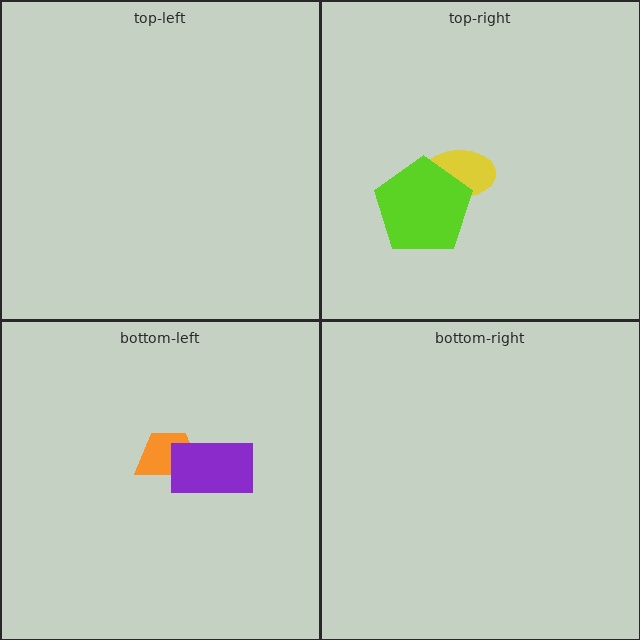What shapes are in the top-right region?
The yellow ellipse, the lime pentagon.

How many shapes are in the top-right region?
2.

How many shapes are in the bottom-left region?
2.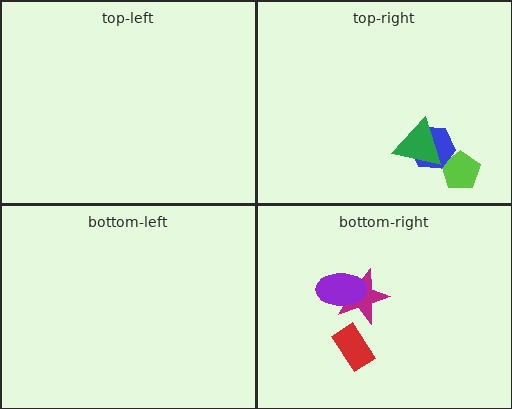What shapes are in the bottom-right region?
The red rectangle, the magenta star, the purple ellipse.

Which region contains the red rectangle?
The bottom-right region.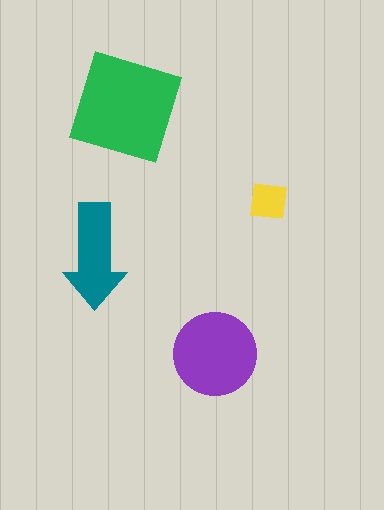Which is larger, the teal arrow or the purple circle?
The purple circle.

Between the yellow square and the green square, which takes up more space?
The green square.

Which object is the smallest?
The yellow square.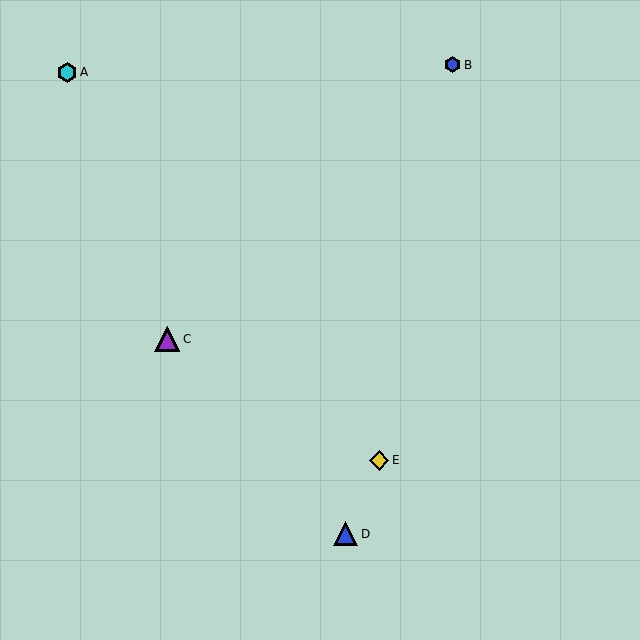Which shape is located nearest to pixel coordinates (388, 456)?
The yellow diamond (labeled E) at (379, 460) is nearest to that location.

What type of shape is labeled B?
Shape B is a blue hexagon.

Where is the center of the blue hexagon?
The center of the blue hexagon is at (452, 65).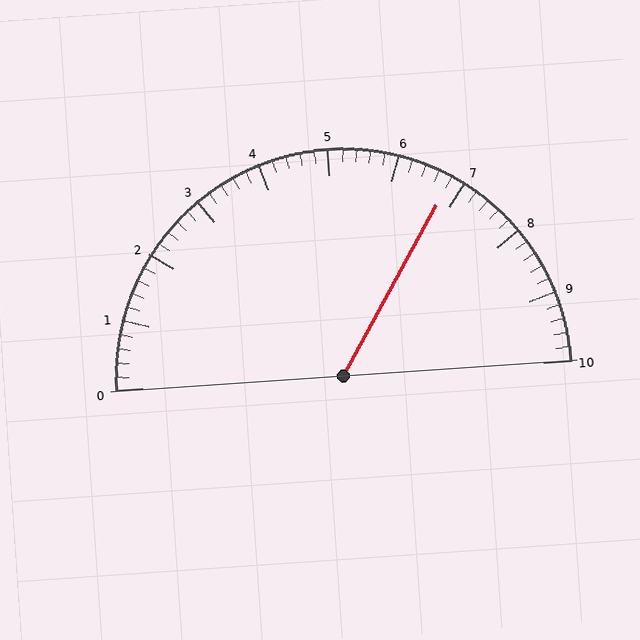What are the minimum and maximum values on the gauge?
The gauge ranges from 0 to 10.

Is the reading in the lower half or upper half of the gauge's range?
The reading is in the upper half of the range (0 to 10).